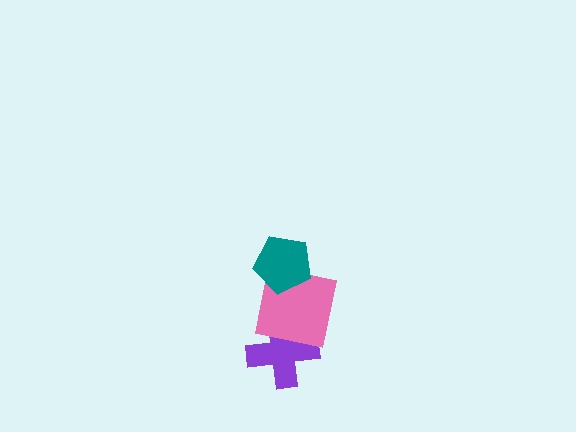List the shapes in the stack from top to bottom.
From top to bottom: the teal pentagon, the pink square, the purple cross.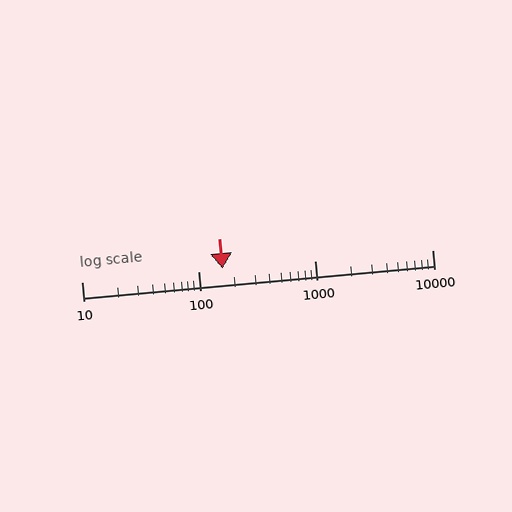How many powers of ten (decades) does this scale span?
The scale spans 3 decades, from 10 to 10000.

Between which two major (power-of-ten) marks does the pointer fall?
The pointer is between 100 and 1000.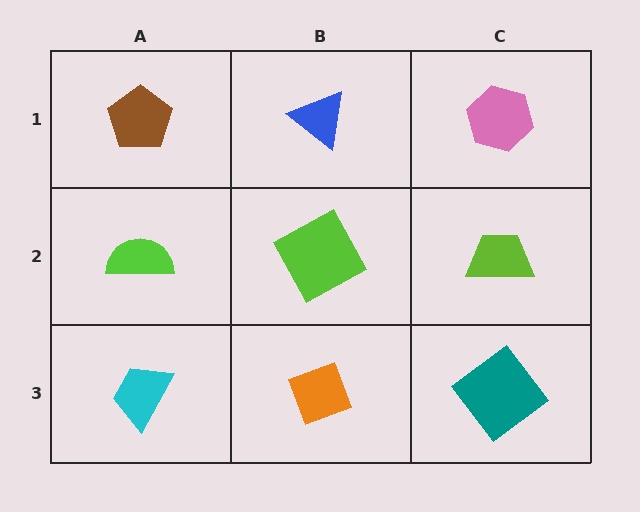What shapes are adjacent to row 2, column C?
A pink hexagon (row 1, column C), a teal diamond (row 3, column C), a lime square (row 2, column B).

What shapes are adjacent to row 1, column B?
A lime square (row 2, column B), a brown pentagon (row 1, column A), a pink hexagon (row 1, column C).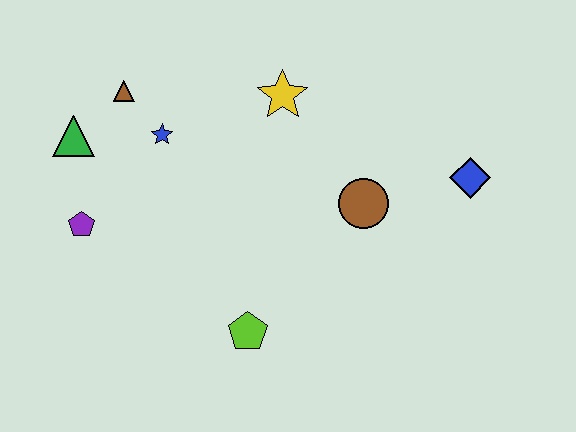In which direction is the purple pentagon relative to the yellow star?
The purple pentagon is to the left of the yellow star.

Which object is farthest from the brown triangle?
The blue diamond is farthest from the brown triangle.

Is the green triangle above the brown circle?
Yes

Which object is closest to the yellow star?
The blue star is closest to the yellow star.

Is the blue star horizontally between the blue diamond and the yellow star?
No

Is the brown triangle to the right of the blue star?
No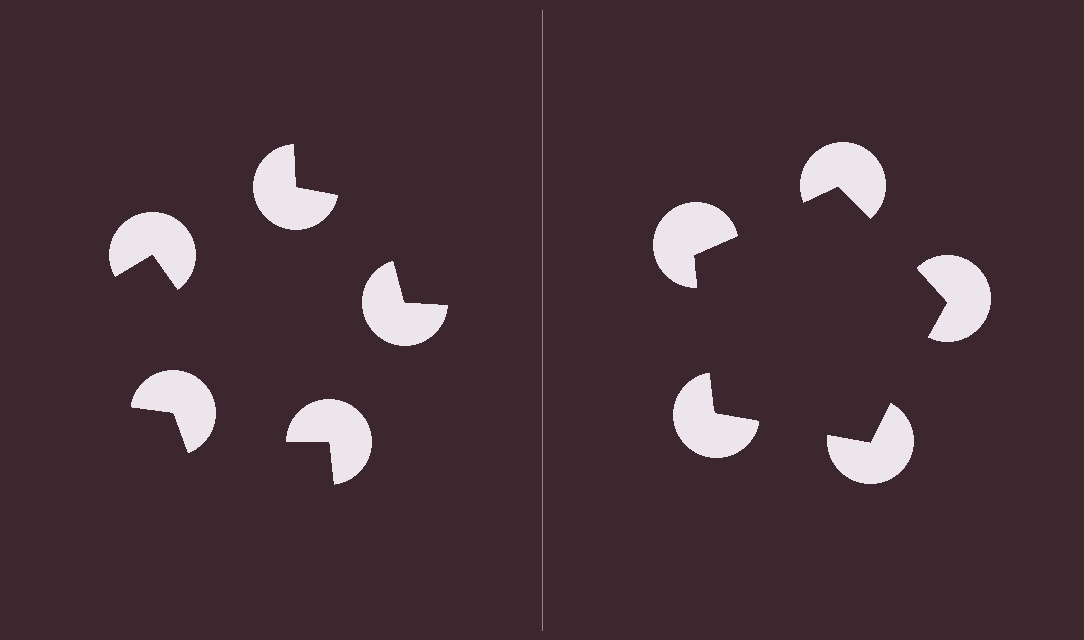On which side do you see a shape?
An illusory pentagon appears on the right side. On the left side the wedge cuts are rotated, so no coherent shape forms.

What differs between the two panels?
The pac-man discs are positioned identically on both sides; only the wedge orientations differ. On the right they align to a pentagon; on the left they are misaligned.